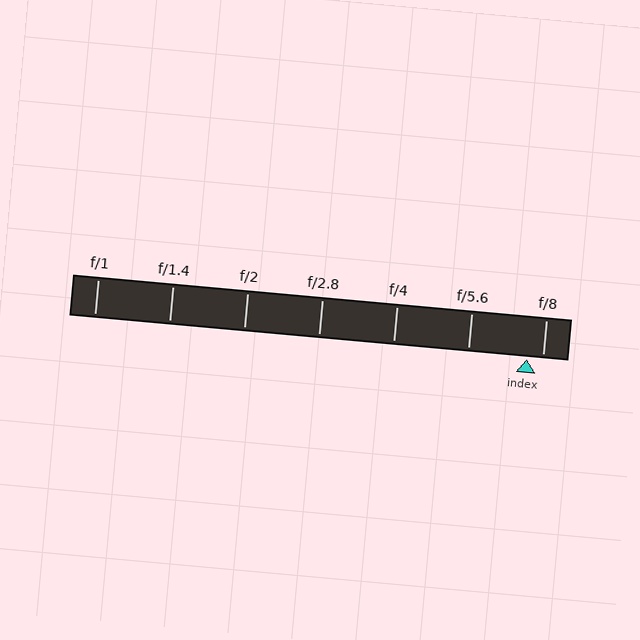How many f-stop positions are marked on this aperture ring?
There are 7 f-stop positions marked.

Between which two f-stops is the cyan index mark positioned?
The index mark is between f/5.6 and f/8.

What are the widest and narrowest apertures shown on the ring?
The widest aperture shown is f/1 and the narrowest is f/8.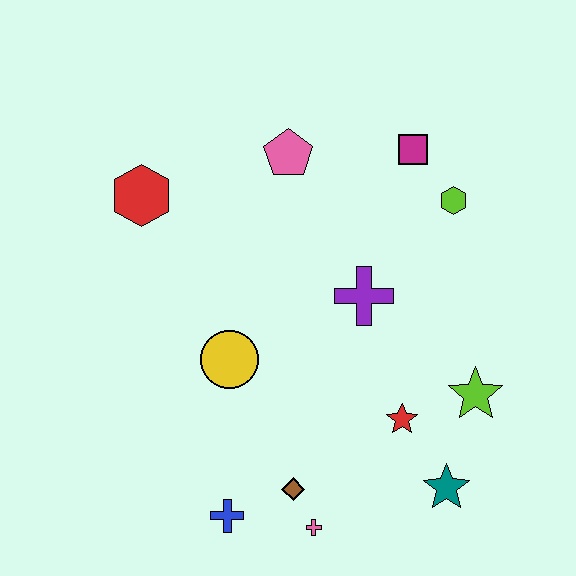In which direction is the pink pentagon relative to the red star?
The pink pentagon is above the red star.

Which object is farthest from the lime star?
The red hexagon is farthest from the lime star.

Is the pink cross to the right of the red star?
No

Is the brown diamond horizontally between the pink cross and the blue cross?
Yes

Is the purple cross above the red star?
Yes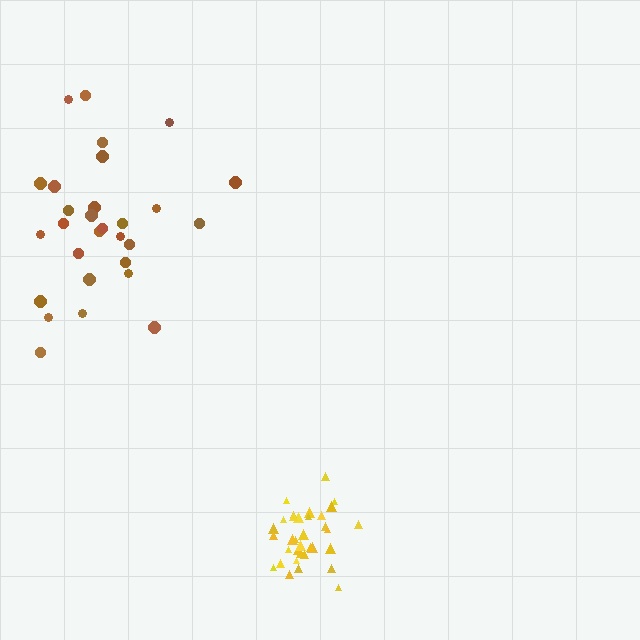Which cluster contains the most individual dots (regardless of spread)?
Yellow (34).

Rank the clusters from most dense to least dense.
yellow, brown.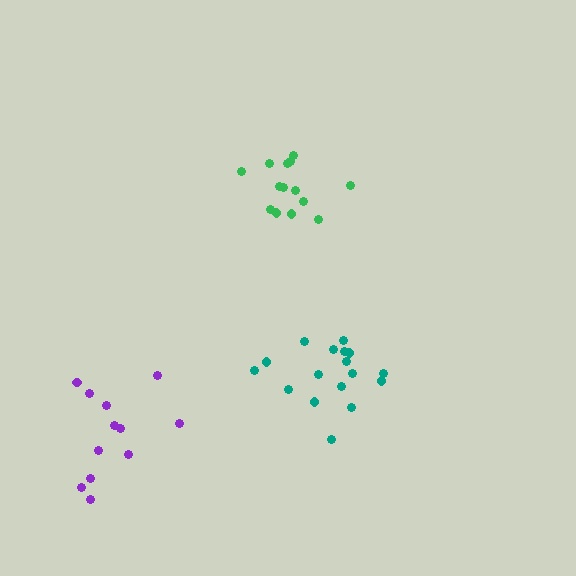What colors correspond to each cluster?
The clusters are colored: purple, teal, green.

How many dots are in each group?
Group 1: 12 dots, Group 2: 17 dots, Group 3: 14 dots (43 total).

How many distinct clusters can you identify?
There are 3 distinct clusters.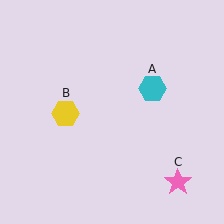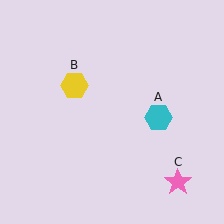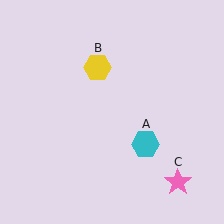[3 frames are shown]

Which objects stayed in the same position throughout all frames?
Pink star (object C) remained stationary.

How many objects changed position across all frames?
2 objects changed position: cyan hexagon (object A), yellow hexagon (object B).